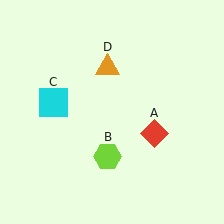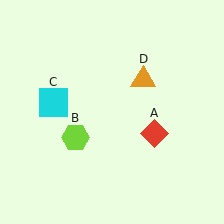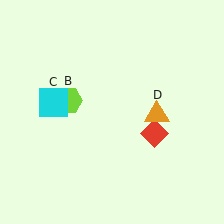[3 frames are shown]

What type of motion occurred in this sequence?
The lime hexagon (object B), orange triangle (object D) rotated clockwise around the center of the scene.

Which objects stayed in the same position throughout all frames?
Red diamond (object A) and cyan square (object C) remained stationary.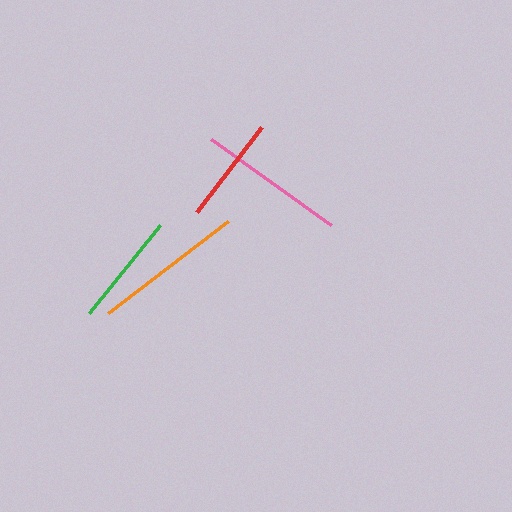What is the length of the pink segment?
The pink segment is approximately 148 pixels long.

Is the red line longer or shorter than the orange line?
The orange line is longer than the red line.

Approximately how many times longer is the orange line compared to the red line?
The orange line is approximately 1.4 times the length of the red line.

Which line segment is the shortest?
The red line is the shortest at approximately 106 pixels.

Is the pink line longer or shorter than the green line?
The pink line is longer than the green line.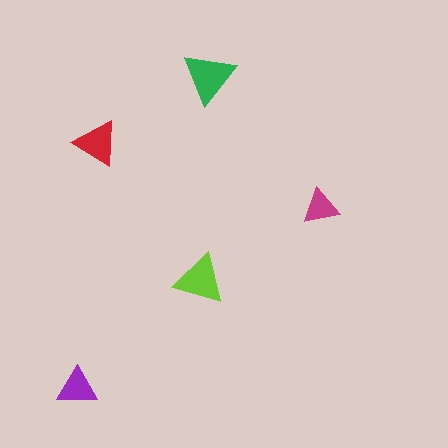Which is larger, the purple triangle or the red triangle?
The red one.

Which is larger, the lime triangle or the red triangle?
The lime one.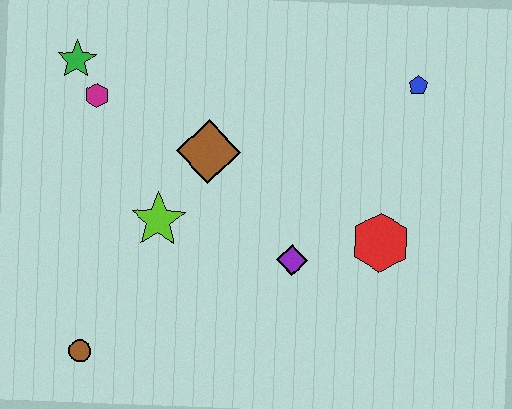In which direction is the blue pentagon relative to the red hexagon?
The blue pentagon is above the red hexagon.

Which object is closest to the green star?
The magenta hexagon is closest to the green star.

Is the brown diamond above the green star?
No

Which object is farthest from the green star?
The red hexagon is farthest from the green star.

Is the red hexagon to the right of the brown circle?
Yes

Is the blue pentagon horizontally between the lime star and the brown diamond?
No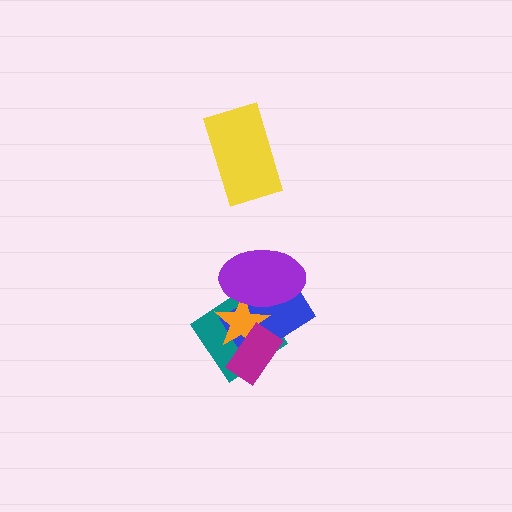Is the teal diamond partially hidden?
Yes, it is partially covered by another shape.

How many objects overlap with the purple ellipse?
3 objects overlap with the purple ellipse.